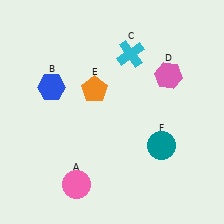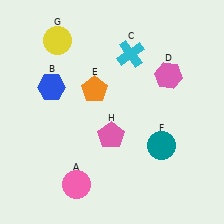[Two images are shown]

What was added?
A yellow circle (G), a pink pentagon (H) were added in Image 2.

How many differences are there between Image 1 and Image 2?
There are 2 differences between the two images.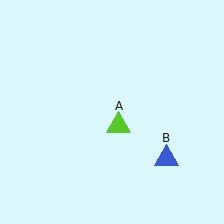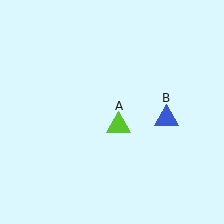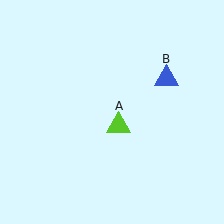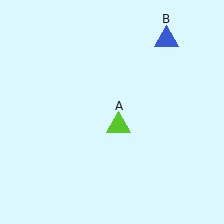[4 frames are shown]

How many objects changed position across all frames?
1 object changed position: blue triangle (object B).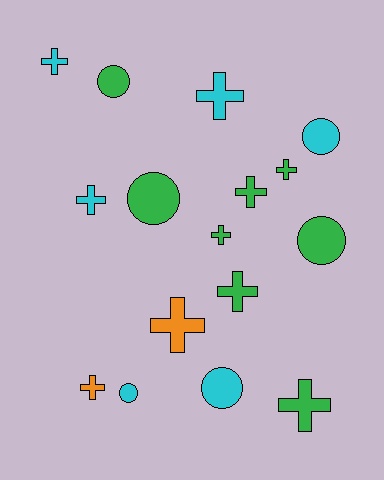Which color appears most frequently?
Green, with 8 objects.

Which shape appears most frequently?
Cross, with 10 objects.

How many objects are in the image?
There are 16 objects.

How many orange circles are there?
There are no orange circles.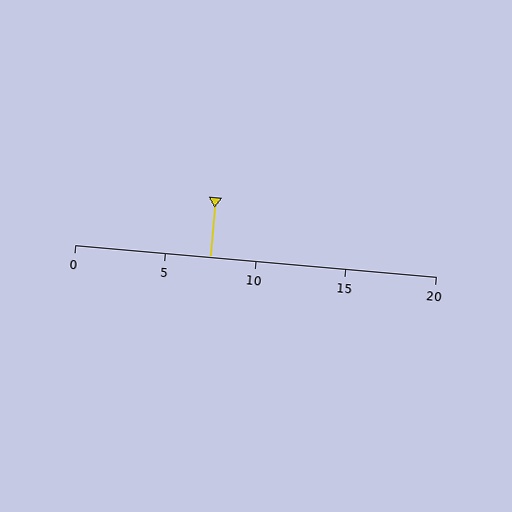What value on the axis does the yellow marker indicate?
The marker indicates approximately 7.5.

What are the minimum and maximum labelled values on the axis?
The axis runs from 0 to 20.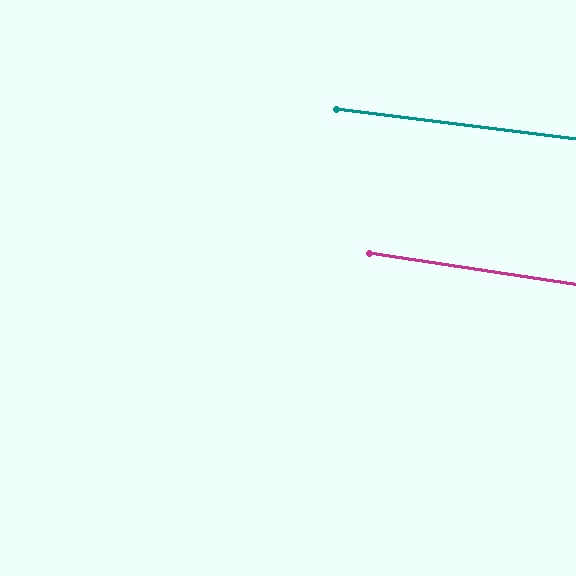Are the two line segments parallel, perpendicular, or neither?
Parallel — their directions differ by only 1.5°.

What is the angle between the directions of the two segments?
Approximately 1 degree.